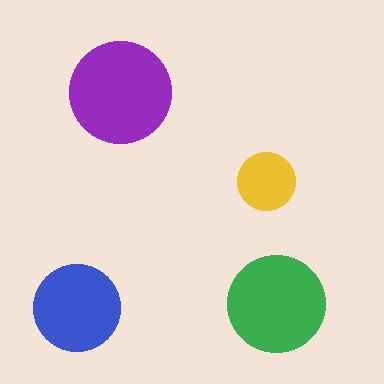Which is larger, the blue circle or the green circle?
The green one.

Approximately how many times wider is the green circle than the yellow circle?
About 1.5 times wider.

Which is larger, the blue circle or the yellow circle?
The blue one.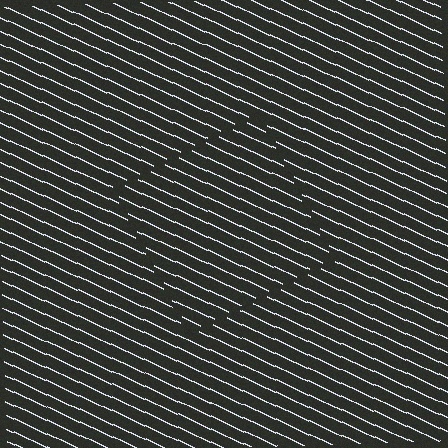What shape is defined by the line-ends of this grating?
An illusory square. The interior of the shape contains the same grating, shifted by half a period — the contour is defined by the phase discontinuity where line-ends from the inner and outer gratings abut.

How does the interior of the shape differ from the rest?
The interior of the shape contains the same grating, shifted by half a period — the contour is defined by the phase discontinuity where line-ends from the inner and outer gratings abut.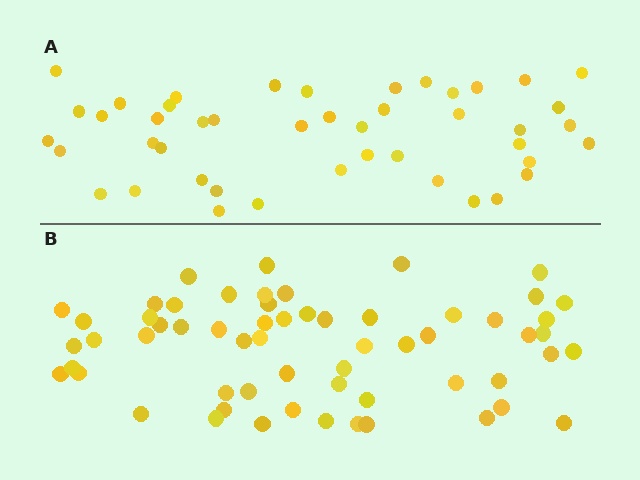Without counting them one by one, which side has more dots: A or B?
Region B (the bottom region) has more dots.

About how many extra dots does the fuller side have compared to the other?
Region B has approximately 15 more dots than region A.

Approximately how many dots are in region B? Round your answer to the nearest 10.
About 60 dots.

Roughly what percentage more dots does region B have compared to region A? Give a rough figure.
About 35% more.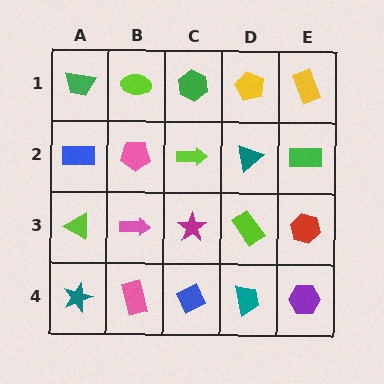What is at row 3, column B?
A pink arrow.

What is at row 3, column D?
A lime rectangle.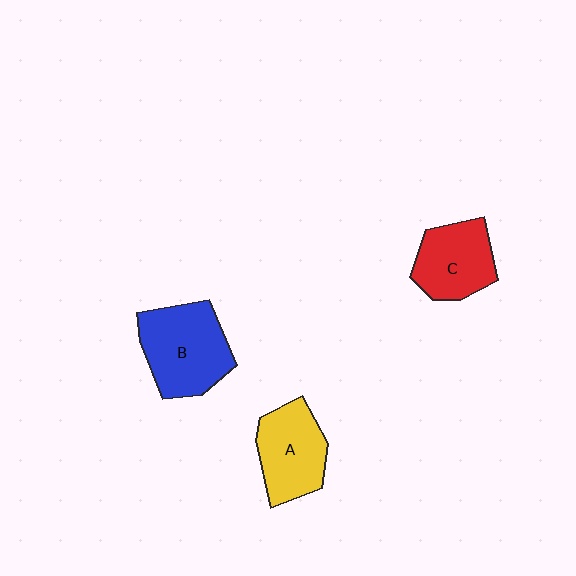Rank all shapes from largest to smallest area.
From largest to smallest: B (blue), A (yellow), C (red).